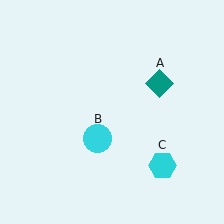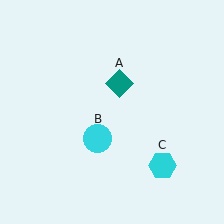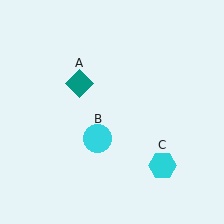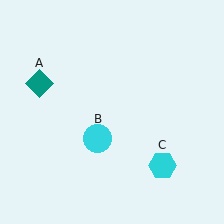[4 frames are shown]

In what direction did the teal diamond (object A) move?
The teal diamond (object A) moved left.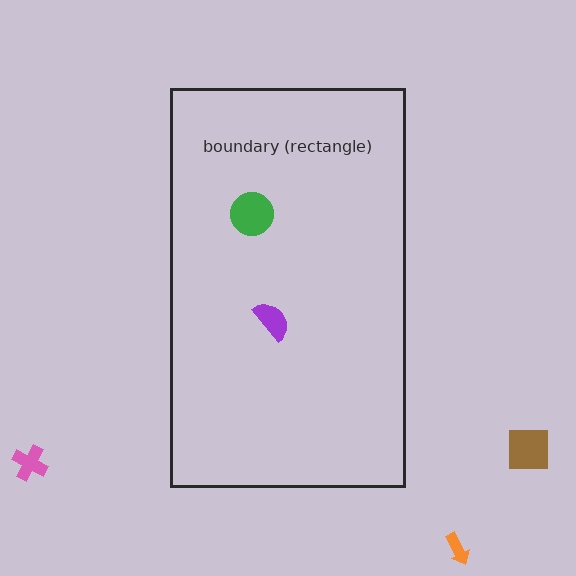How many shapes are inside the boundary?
2 inside, 3 outside.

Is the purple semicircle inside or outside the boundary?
Inside.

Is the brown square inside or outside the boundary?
Outside.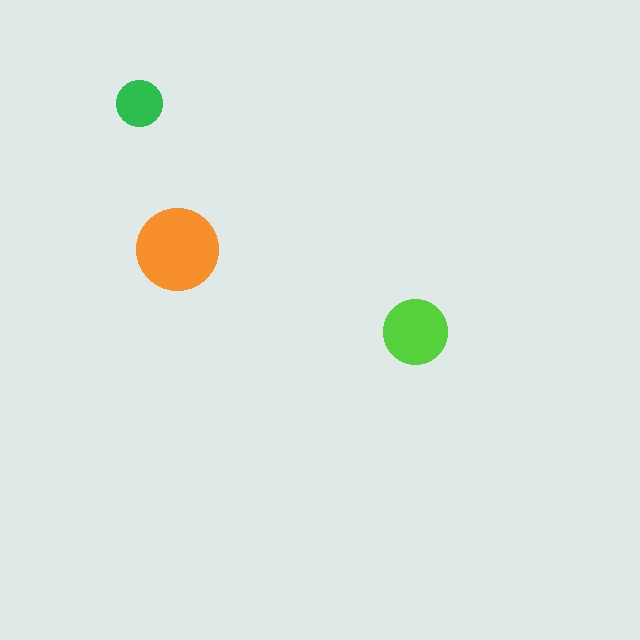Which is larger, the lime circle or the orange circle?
The orange one.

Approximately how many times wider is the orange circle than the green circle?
About 2 times wider.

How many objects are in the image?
There are 3 objects in the image.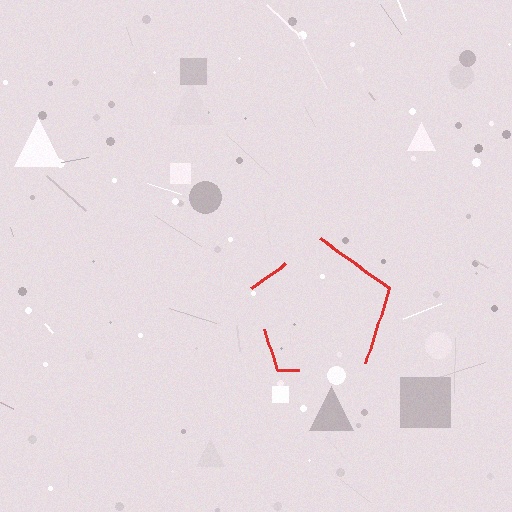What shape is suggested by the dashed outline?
The dashed outline suggests a pentagon.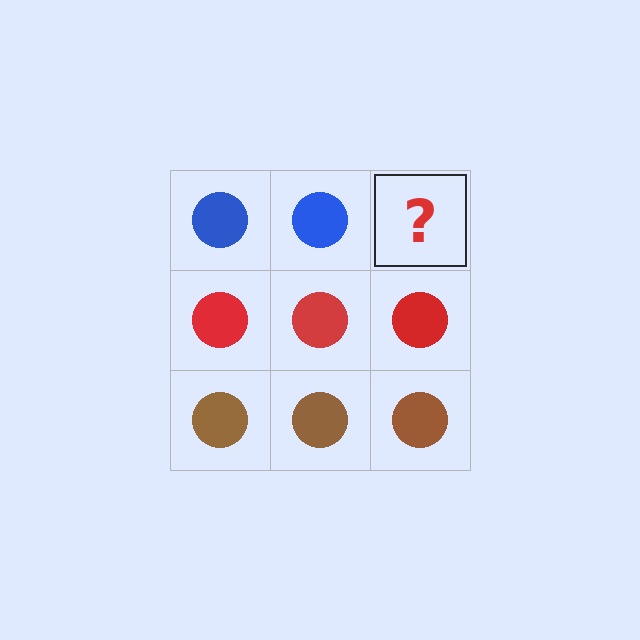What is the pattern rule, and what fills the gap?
The rule is that each row has a consistent color. The gap should be filled with a blue circle.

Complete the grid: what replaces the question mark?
The question mark should be replaced with a blue circle.